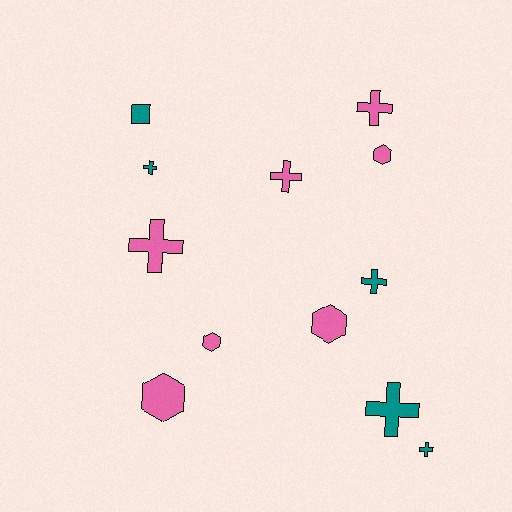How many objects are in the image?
There are 12 objects.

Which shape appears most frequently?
Cross, with 7 objects.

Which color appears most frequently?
Pink, with 7 objects.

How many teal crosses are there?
There are 4 teal crosses.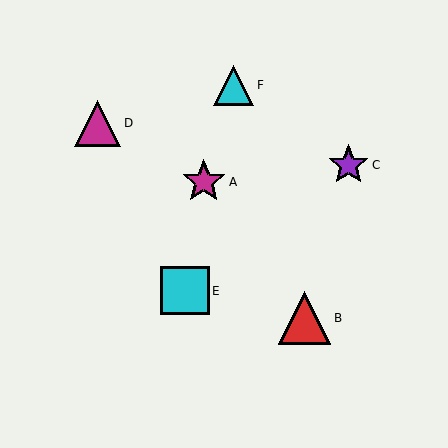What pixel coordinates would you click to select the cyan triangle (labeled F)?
Click at (234, 85) to select the cyan triangle F.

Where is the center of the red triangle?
The center of the red triangle is at (305, 318).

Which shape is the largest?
The red triangle (labeled B) is the largest.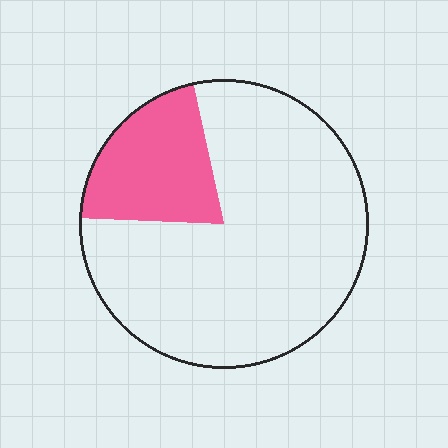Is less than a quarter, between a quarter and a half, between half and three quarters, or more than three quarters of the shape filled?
Less than a quarter.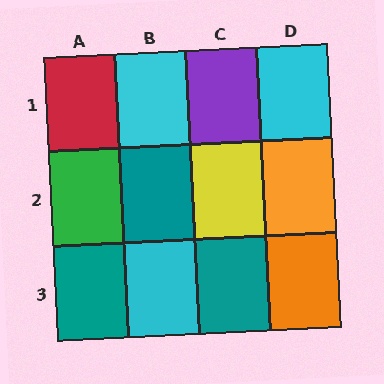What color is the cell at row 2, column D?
Orange.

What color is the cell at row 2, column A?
Green.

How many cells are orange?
2 cells are orange.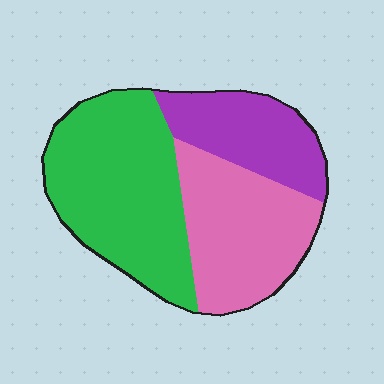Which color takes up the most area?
Green, at roughly 45%.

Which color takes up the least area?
Purple, at roughly 20%.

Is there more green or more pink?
Green.